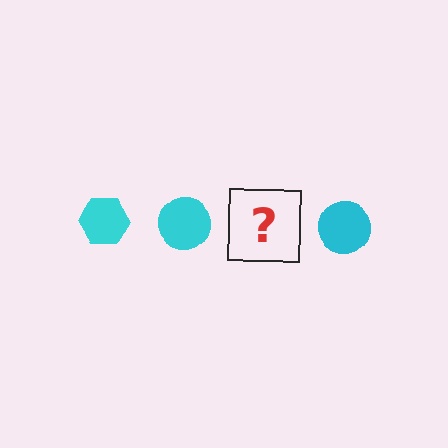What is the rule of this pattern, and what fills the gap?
The rule is that the pattern cycles through hexagon, circle shapes in cyan. The gap should be filled with a cyan hexagon.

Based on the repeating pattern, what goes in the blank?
The blank should be a cyan hexagon.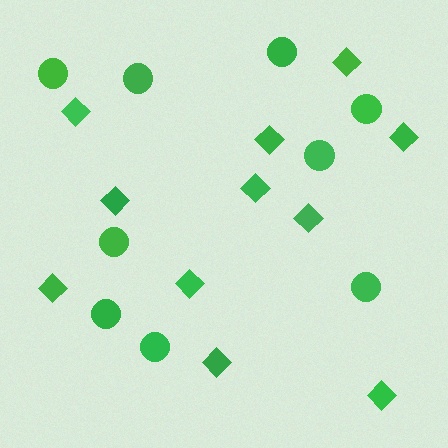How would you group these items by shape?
There are 2 groups: one group of diamonds (11) and one group of circles (9).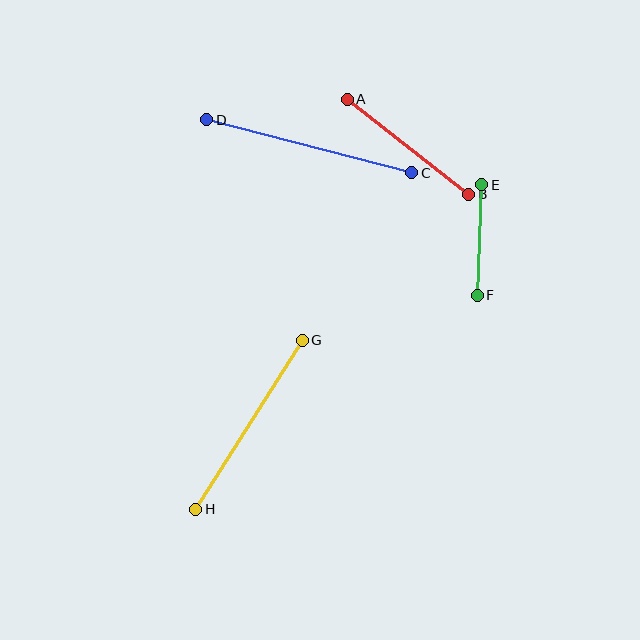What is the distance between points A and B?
The distance is approximately 154 pixels.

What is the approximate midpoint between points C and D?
The midpoint is at approximately (309, 146) pixels.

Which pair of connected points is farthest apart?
Points C and D are farthest apart.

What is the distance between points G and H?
The distance is approximately 200 pixels.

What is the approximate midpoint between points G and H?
The midpoint is at approximately (249, 425) pixels.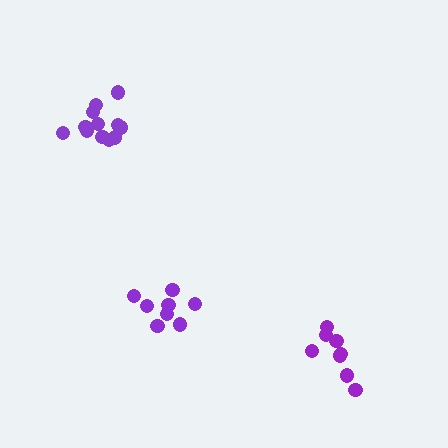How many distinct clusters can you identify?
There are 3 distinct clusters.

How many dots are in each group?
Group 1: 12 dots, Group 2: 8 dots, Group 3: 8 dots (28 total).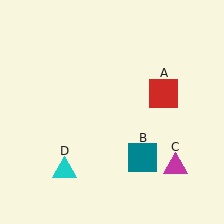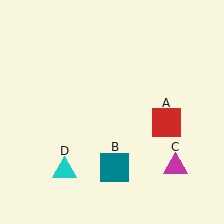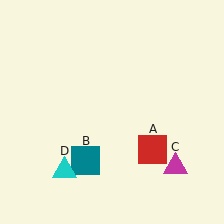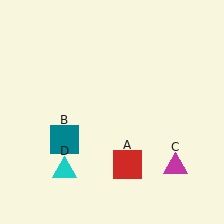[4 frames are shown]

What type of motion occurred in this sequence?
The red square (object A), teal square (object B) rotated clockwise around the center of the scene.